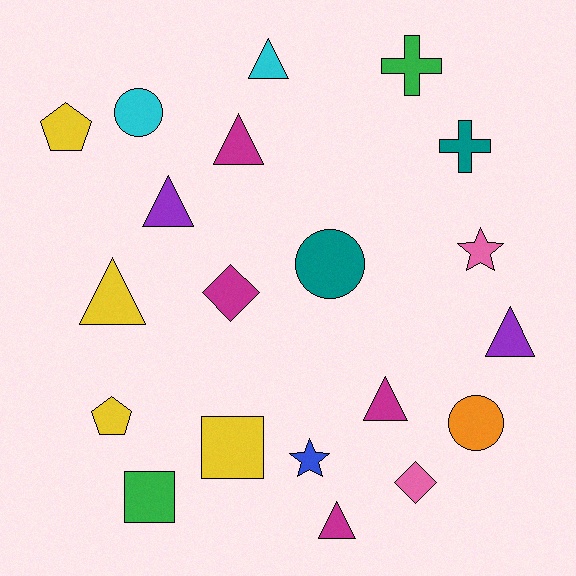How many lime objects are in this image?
There are no lime objects.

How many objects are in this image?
There are 20 objects.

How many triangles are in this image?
There are 7 triangles.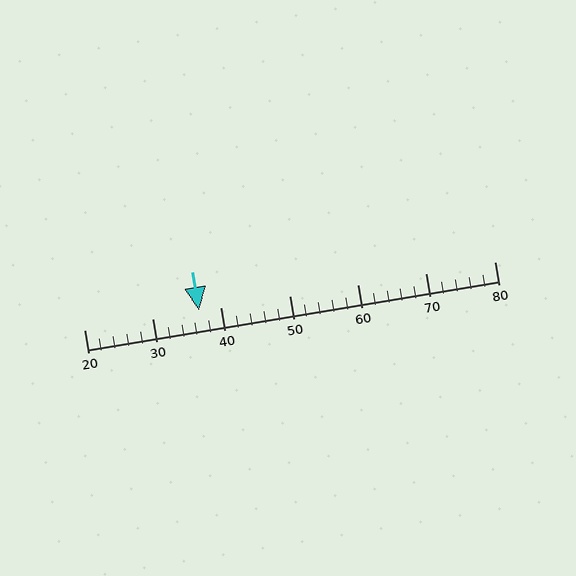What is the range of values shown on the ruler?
The ruler shows values from 20 to 80.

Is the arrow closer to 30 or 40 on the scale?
The arrow is closer to 40.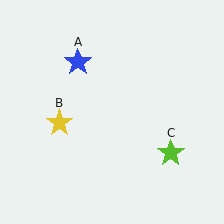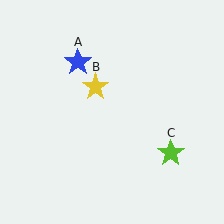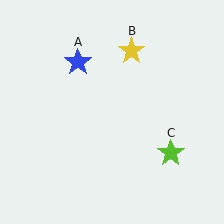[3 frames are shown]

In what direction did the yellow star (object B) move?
The yellow star (object B) moved up and to the right.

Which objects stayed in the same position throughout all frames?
Blue star (object A) and lime star (object C) remained stationary.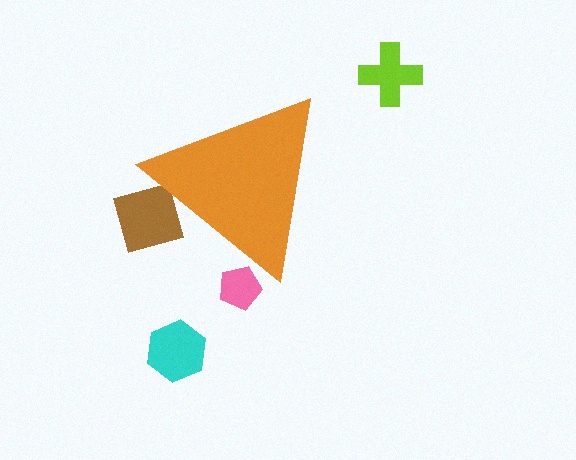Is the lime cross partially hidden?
No, the lime cross is fully visible.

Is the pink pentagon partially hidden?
Yes, the pink pentagon is partially hidden behind the orange triangle.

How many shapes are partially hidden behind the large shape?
2 shapes are partially hidden.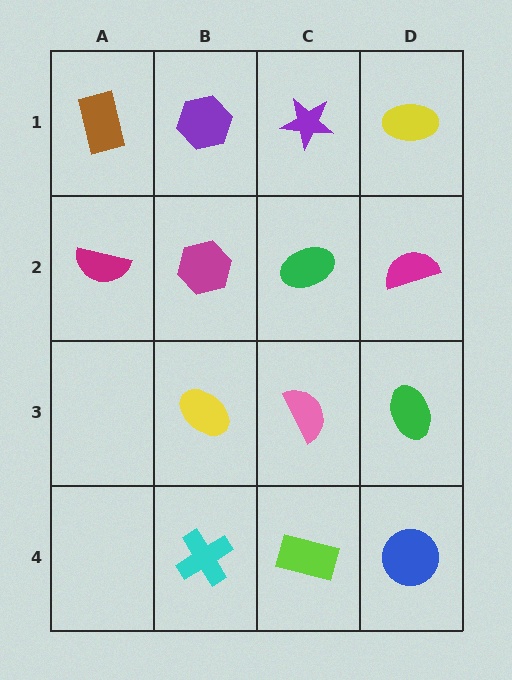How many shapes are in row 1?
4 shapes.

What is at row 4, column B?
A cyan cross.